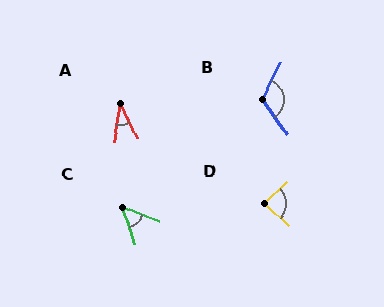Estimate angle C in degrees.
Approximately 51 degrees.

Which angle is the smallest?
A, at approximately 33 degrees.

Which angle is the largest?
B, at approximately 117 degrees.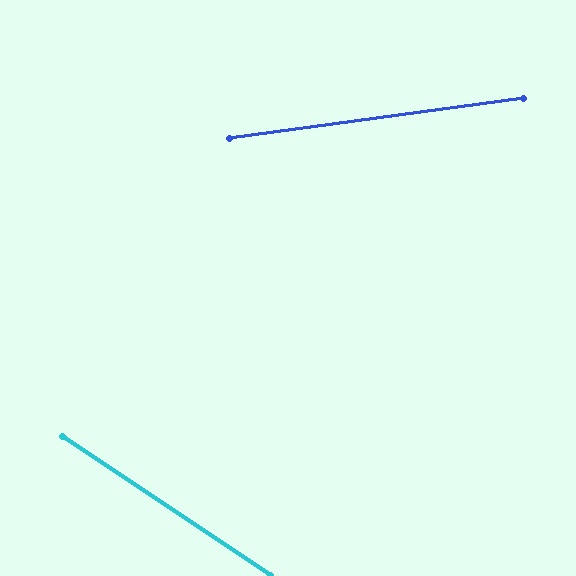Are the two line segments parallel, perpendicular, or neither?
Neither parallel nor perpendicular — they differ by about 42°.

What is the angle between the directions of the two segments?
Approximately 42 degrees.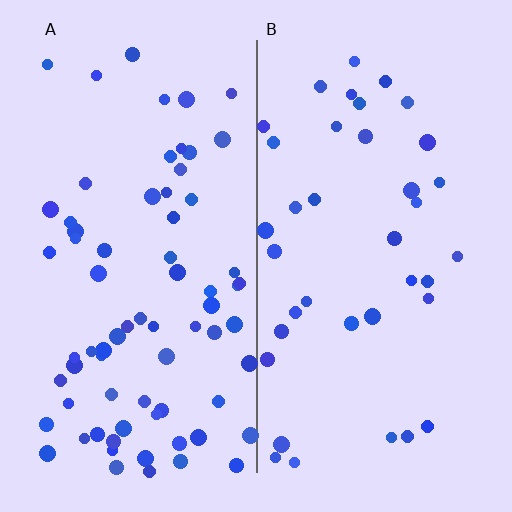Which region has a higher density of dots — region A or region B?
A (the left).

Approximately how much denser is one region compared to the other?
Approximately 1.9× — region A over region B.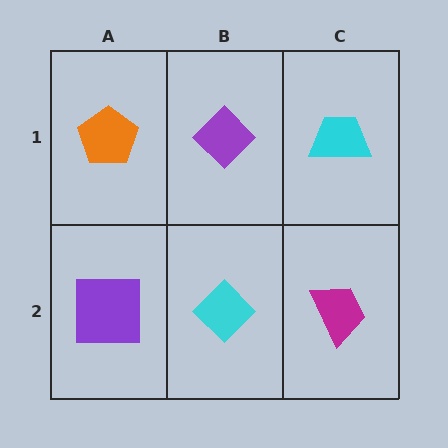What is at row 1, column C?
A cyan trapezoid.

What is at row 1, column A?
An orange pentagon.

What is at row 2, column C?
A magenta trapezoid.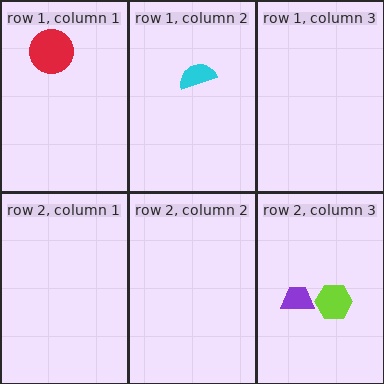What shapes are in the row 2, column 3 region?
The lime hexagon, the purple trapezoid.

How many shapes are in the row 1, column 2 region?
1.